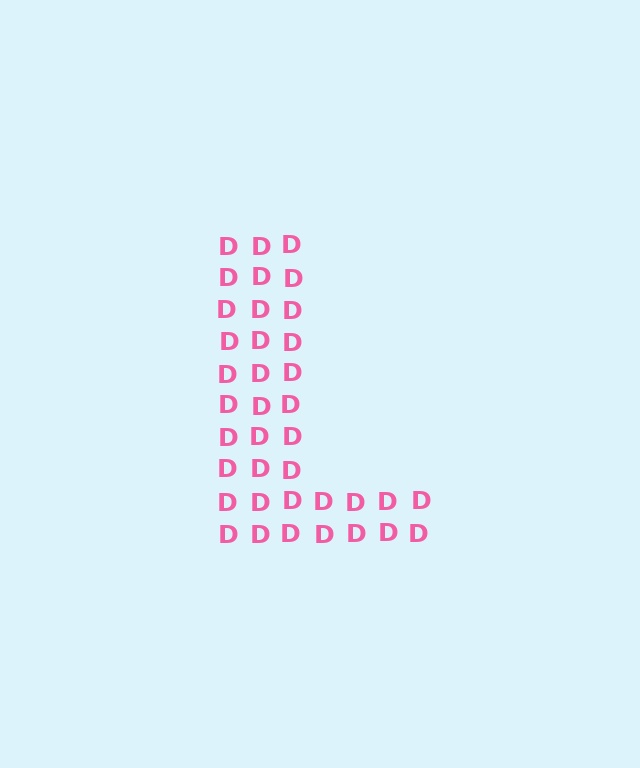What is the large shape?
The large shape is the letter L.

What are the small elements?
The small elements are letter D's.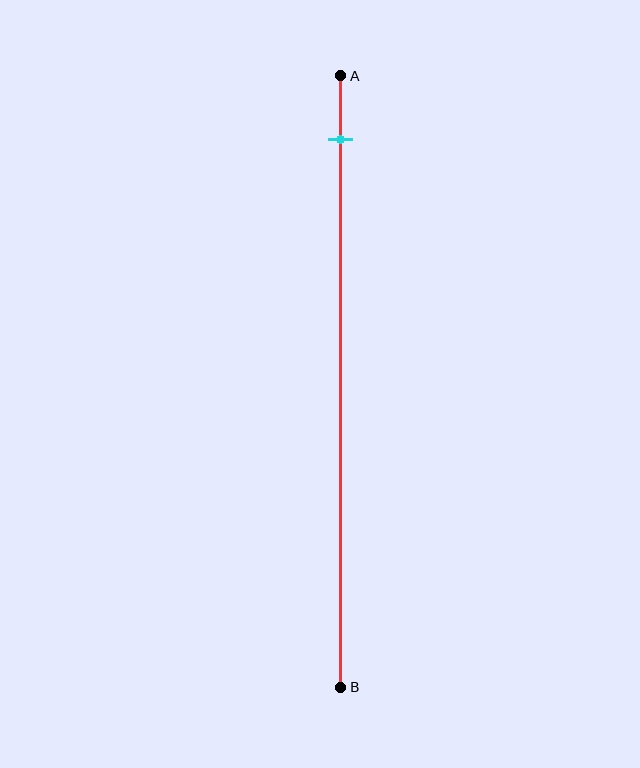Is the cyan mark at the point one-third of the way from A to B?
No, the mark is at about 10% from A, not at the 33% one-third point.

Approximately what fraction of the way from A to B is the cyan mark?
The cyan mark is approximately 10% of the way from A to B.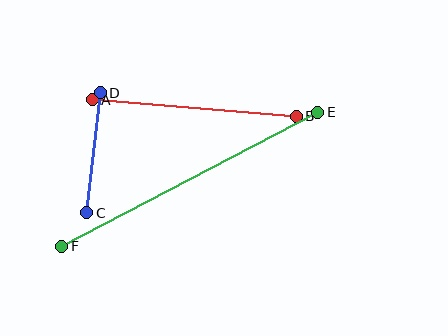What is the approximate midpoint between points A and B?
The midpoint is at approximately (194, 108) pixels.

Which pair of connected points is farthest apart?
Points E and F are farthest apart.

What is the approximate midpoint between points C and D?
The midpoint is at approximately (93, 153) pixels.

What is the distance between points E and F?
The distance is approximately 289 pixels.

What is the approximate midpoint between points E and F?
The midpoint is at approximately (190, 179) pixels.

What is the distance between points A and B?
The distance is approximately 204 pixels.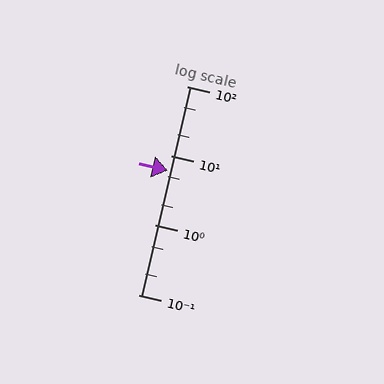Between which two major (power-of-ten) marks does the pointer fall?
The pointer is between 1 and 10.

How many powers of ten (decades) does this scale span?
The scale spans 3 decades, from 0.1 to 100.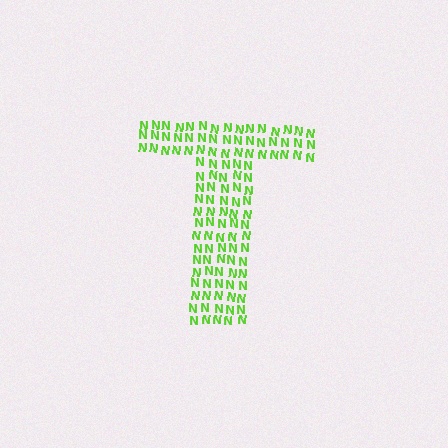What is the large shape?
The large shape is the letter T.